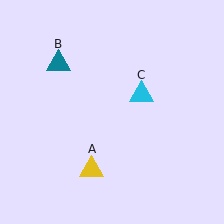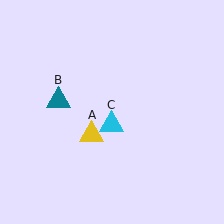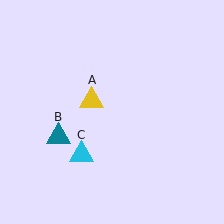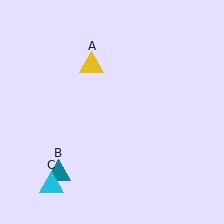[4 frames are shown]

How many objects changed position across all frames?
3 objects changed position: yellow triangle (object A), teal triangle (object B), cyan triangle (object C).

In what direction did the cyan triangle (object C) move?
The cyan triangle (object C) moved down and to the left.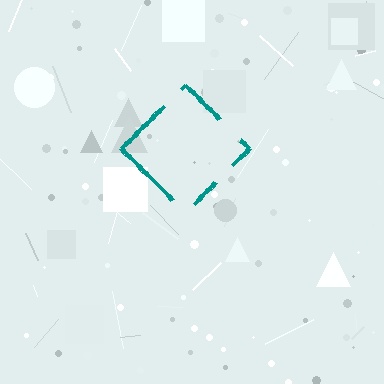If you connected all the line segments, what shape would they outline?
They would outline a diamond.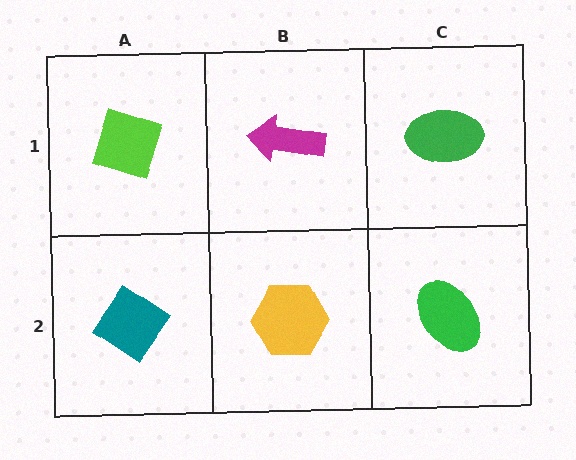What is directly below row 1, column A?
A teal diamond.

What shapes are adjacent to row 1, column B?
A yellow hexagon (row 2, column B), a lime diamond (row 1, column A), a green ellipse (row 1, column C).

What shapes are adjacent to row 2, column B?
A magenta arrow (row 1, column B), a teal diamond (row 2, column A), a green ellipse (row 2, column C).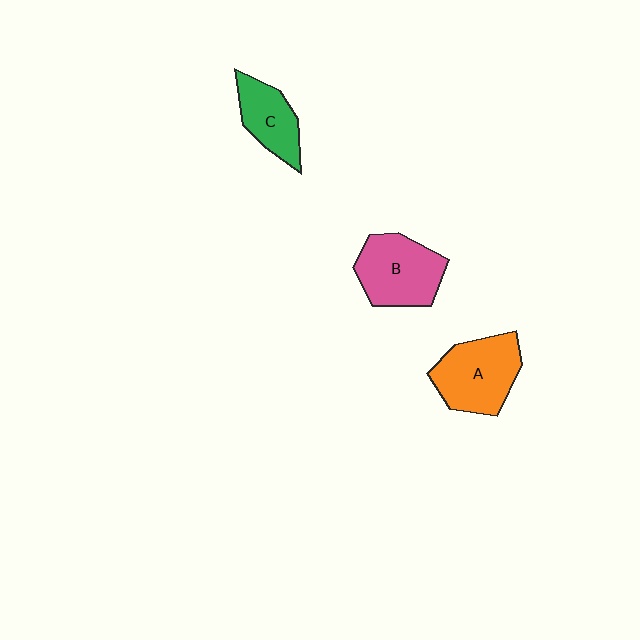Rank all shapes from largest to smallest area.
From largest to smallest: A (orange), B (pink), C (green).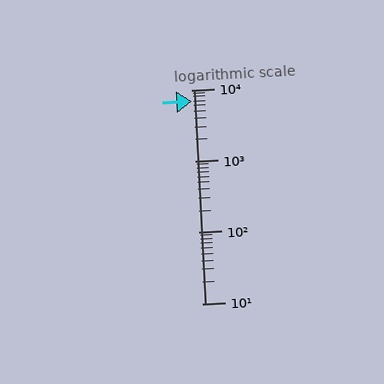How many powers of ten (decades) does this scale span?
The scale spans 3 decades, from 10 to 10000.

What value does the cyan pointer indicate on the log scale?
The pointer indicates approximately 7000.